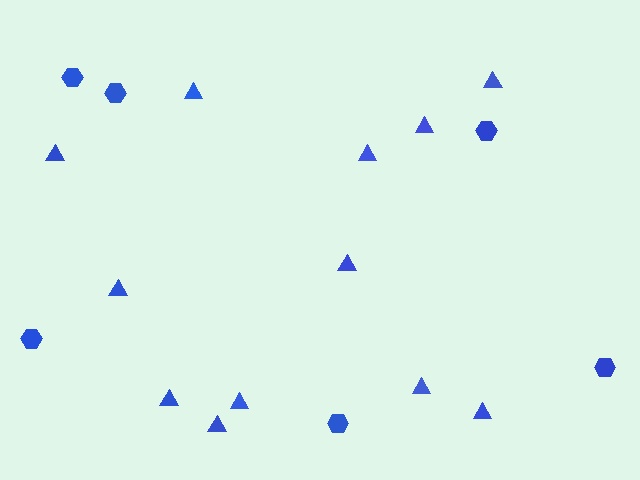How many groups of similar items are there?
There are 2 groups: one group of triangles (12) and one group of hexagons (6).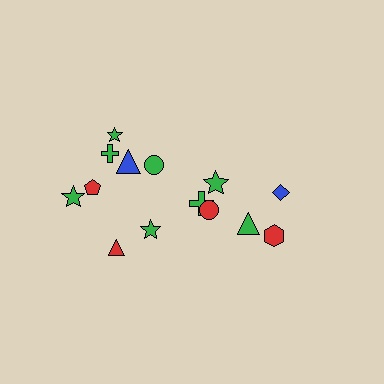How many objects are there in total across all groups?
There are 14 objects.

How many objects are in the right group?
There are 6 objects.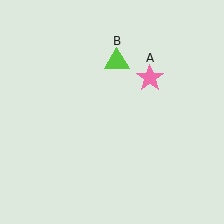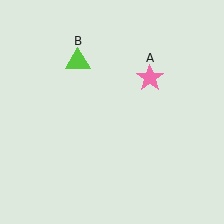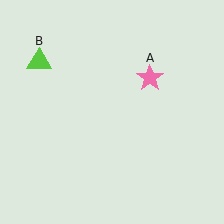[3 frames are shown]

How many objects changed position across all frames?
1 object changed position: lime triangle (object B).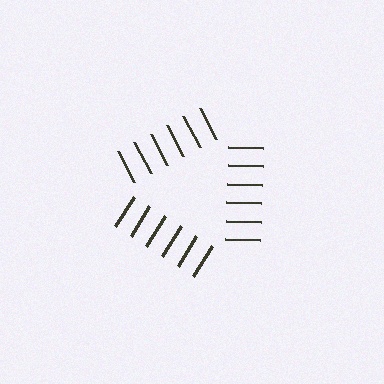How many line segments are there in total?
18 — 6 along each of the 3 edges.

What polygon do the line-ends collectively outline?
An illusory triangle — the line segments terminate on its edges but no continuous stroke is drawn.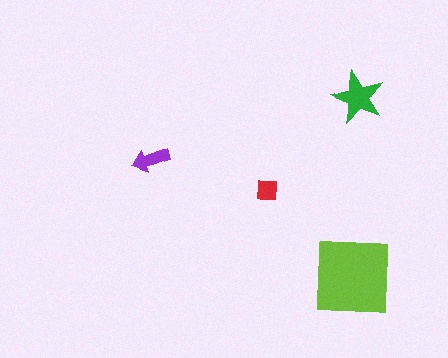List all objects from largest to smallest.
The lime square, the green star, the purple arrow, the red square.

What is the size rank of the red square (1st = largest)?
4th.